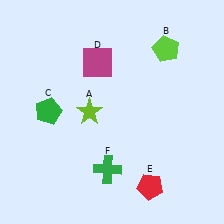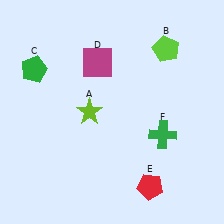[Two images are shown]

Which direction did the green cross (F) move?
The green cross (F) moved right.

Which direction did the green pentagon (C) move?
The green pentagon (C) moved up.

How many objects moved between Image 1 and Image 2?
2 objects moved between the two images.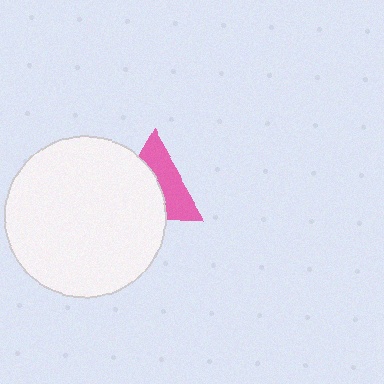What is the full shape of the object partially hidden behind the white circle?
The partially hidden object is a pink triangle.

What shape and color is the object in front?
The object in front is a white circle.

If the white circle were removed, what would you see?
You would see the complete pink triangle.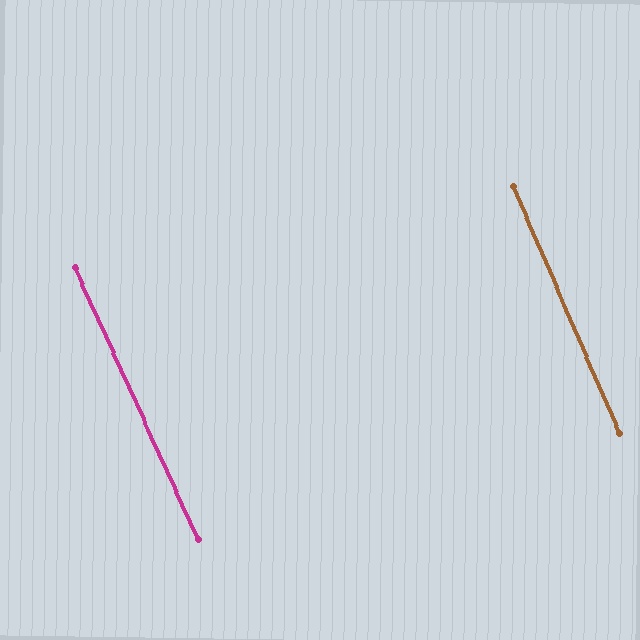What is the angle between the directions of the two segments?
Approximately 1 degree.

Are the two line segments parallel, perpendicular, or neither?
Parallel — their directions differ by only 1.2°.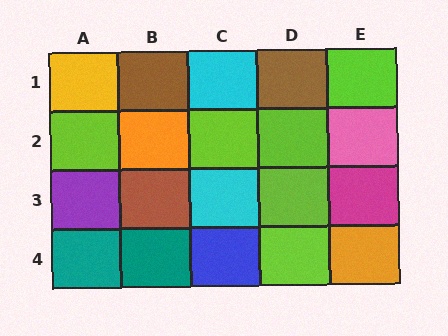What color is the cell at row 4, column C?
Blue.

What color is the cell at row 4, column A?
Teal.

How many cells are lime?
6 cells are lime.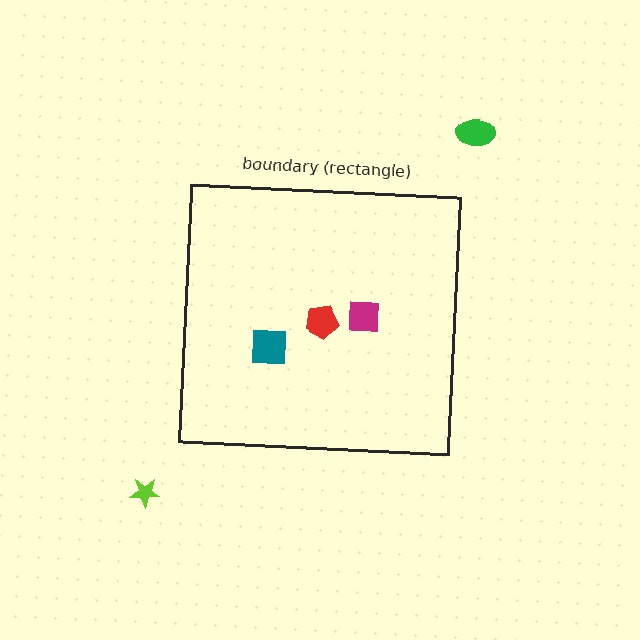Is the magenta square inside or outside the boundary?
Inside.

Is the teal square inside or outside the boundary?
Inside.